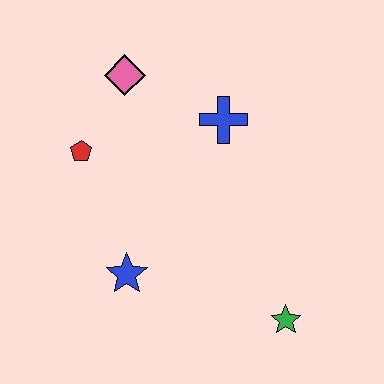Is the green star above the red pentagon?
No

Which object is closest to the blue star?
The red pentagon is closest to the blue star.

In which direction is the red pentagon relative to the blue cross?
The red pentagon is to the left of the blue cross.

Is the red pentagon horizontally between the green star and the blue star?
No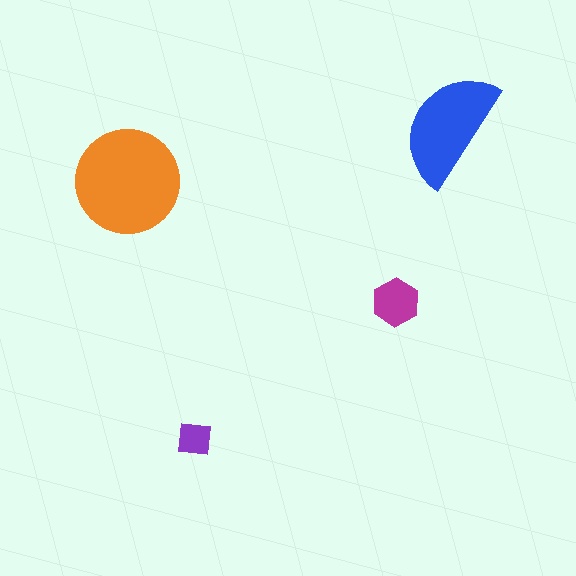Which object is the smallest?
The purple square.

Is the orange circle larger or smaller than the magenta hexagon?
Larger.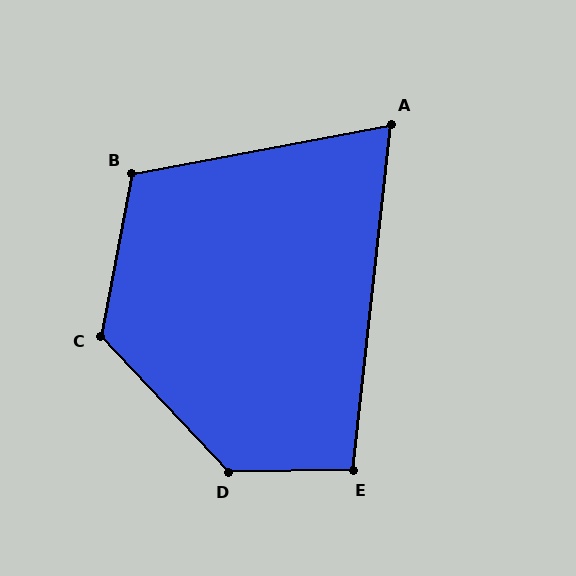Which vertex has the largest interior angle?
D, at approximately 132 degrees.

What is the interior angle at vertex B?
Approximately 112 degrees (obtuse).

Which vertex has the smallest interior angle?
A, at approximately 73 degrees.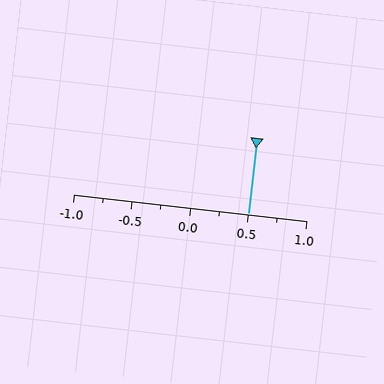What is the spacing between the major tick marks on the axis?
The major ticks are spaced 0.5 apart.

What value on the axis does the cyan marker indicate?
The marker indicates approximately 0.5.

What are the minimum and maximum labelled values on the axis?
The axis runs from -1.0 to 1.0.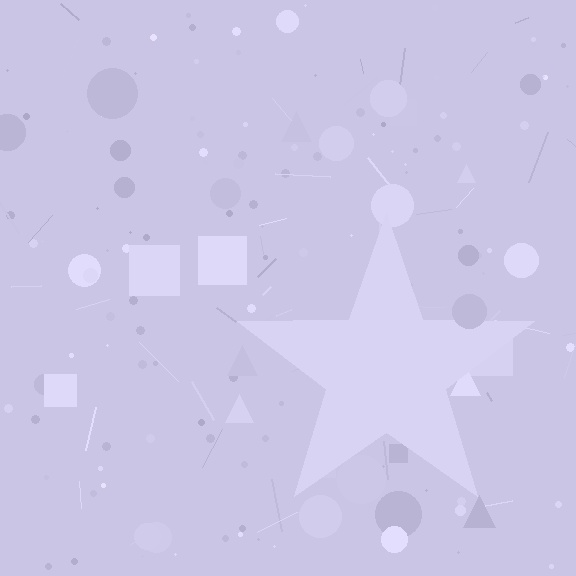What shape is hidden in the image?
A star is hidden in the image.